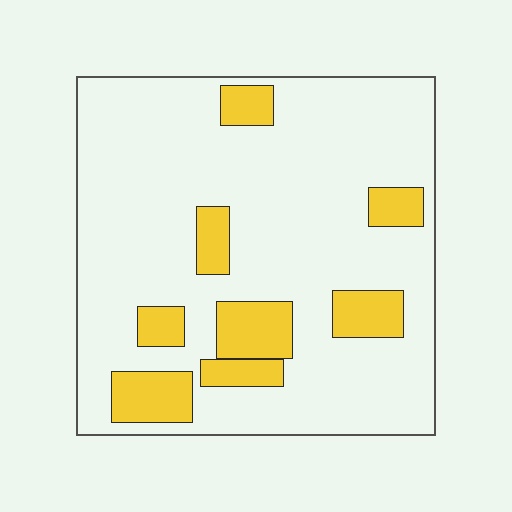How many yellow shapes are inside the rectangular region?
8.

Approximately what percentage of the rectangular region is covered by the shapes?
Approximately 20%.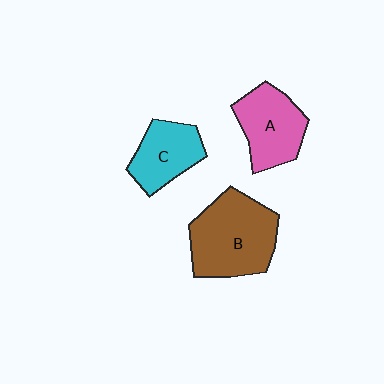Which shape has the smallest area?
Shape C (cyan).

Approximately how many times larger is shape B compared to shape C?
Approximately 1.7 times.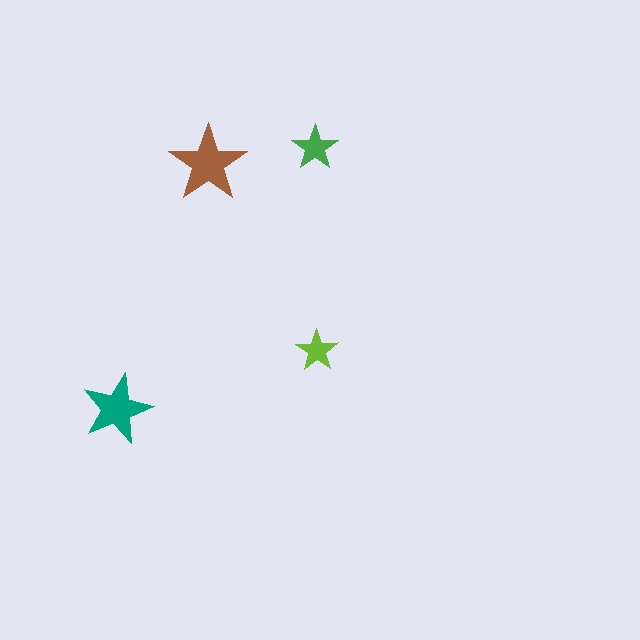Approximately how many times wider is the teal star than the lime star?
About 1.5 times wider.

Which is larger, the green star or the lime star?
The green one.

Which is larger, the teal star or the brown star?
The brown one.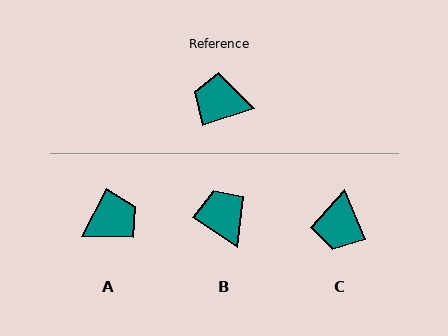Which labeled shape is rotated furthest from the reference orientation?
A, about 135 degrees away.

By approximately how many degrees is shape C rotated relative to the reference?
Approximately 94 degrees counter-clockwise.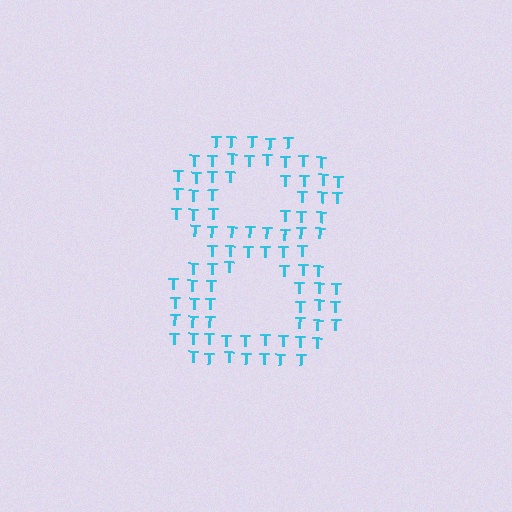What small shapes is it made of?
It is made of small letter T's.